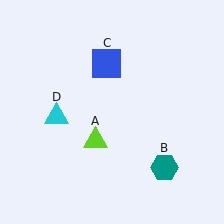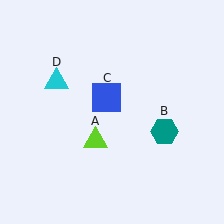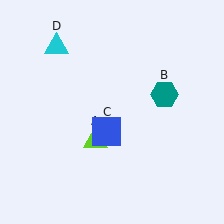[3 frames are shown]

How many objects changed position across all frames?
3 objects changed position: teal hexagon (object B), blue square (object C), cyan triangle (object D).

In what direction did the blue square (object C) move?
The blue square (object C) moved down.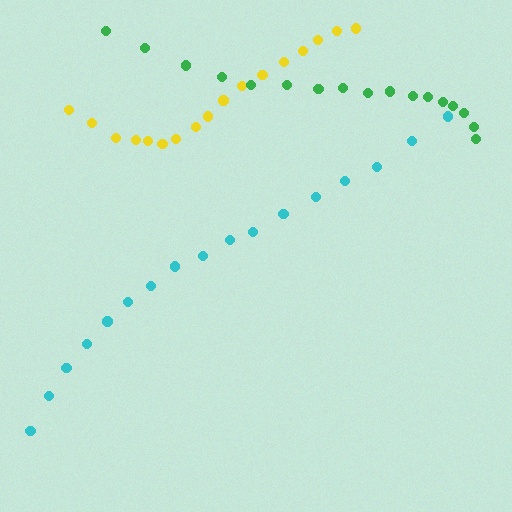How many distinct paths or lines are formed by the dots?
There are 3 distinct paths.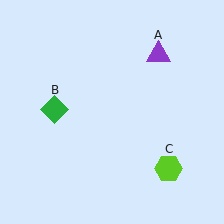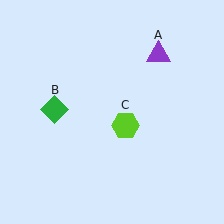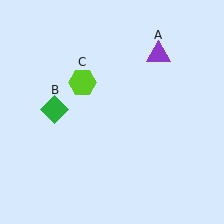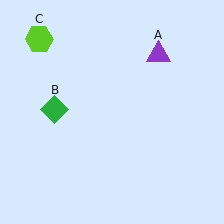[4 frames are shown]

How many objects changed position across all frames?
1 object changed position: lime hexagon (object C).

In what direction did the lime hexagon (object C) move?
The lime hexagon (object C) moved up and to the left.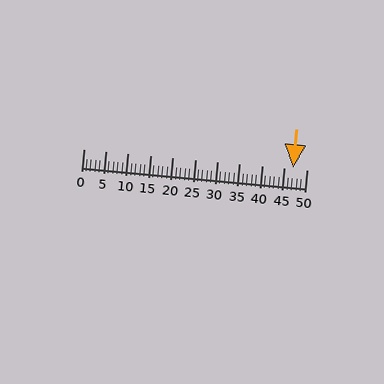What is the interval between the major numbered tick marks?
The major tick marks are spaced 5 units apart.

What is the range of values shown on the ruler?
The ruler shows values from 0 to 50.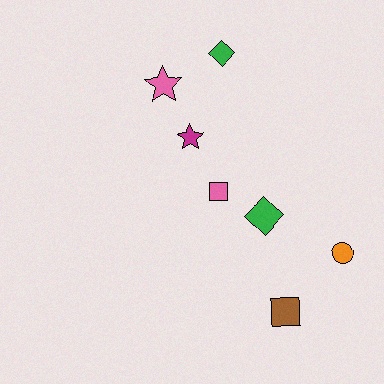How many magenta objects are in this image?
There is 1 magenta object.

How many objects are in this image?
There are 7 objects.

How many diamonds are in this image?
There are 2 diamonds.